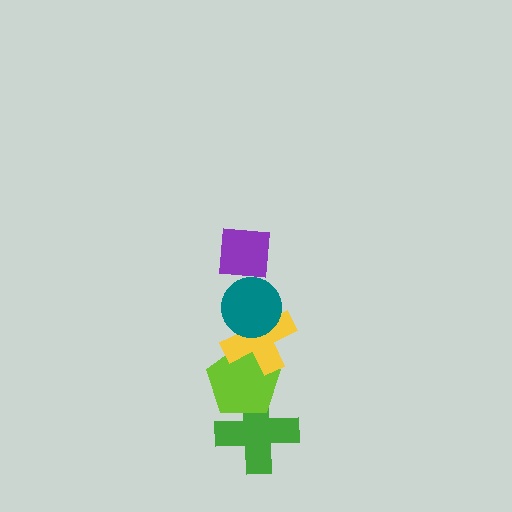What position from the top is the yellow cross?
The yellow cross is 3rd from the top.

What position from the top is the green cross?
The green cross is 5th from the top.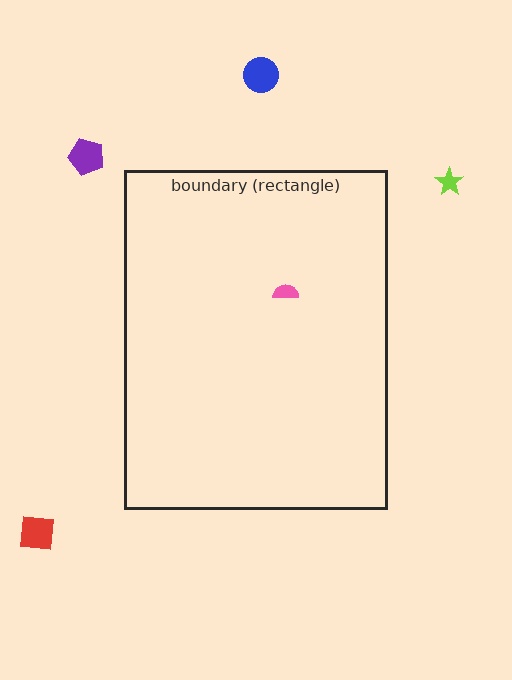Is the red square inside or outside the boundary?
Outside.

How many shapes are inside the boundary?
1 inside, 4 outside.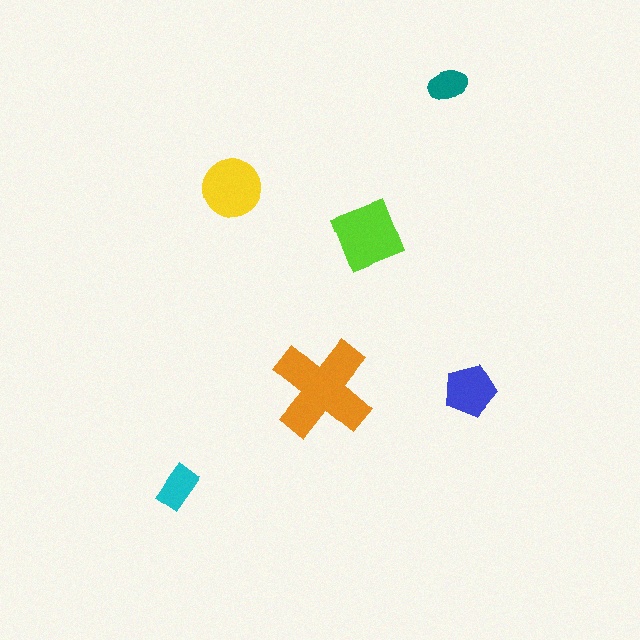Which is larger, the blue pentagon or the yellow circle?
The yellow circle.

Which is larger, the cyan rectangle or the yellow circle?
The yellow circle.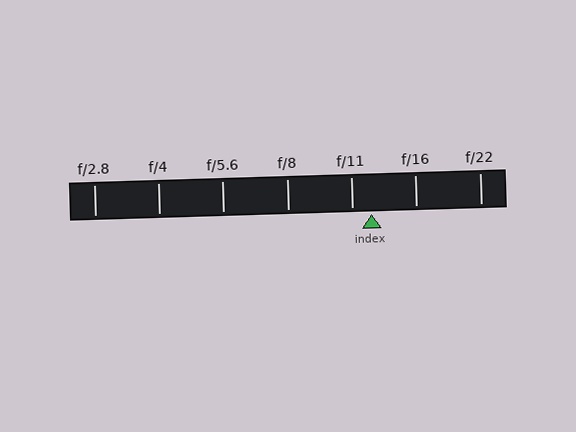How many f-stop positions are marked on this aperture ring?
There are 7 f-stop positions marked.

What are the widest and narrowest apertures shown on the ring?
The widest aperture shown is f/2.8 and the narrowest is f/22.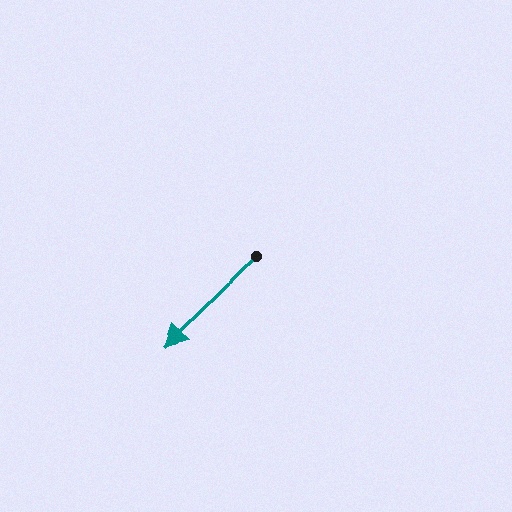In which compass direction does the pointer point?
Southwest.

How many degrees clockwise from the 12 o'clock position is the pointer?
Approximately 226 degrees.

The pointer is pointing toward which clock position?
Roughly 8 o'clock.